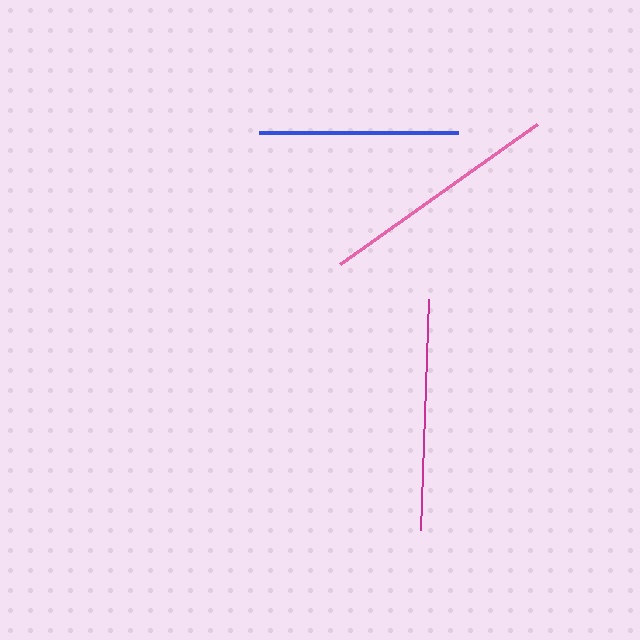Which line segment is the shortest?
The blue line is the shortest at approximately 199 pixels.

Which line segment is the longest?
The pink line is the longest at approximately 242 pixels.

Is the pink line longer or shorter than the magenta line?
The pink line is longer than the magenta line.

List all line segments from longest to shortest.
From longest to shortest: pink, magenta, blue.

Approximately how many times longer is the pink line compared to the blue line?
The pink line is approximately 1.2 times the length of the blue line.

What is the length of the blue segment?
The blue segment is approximately 199 pixels long.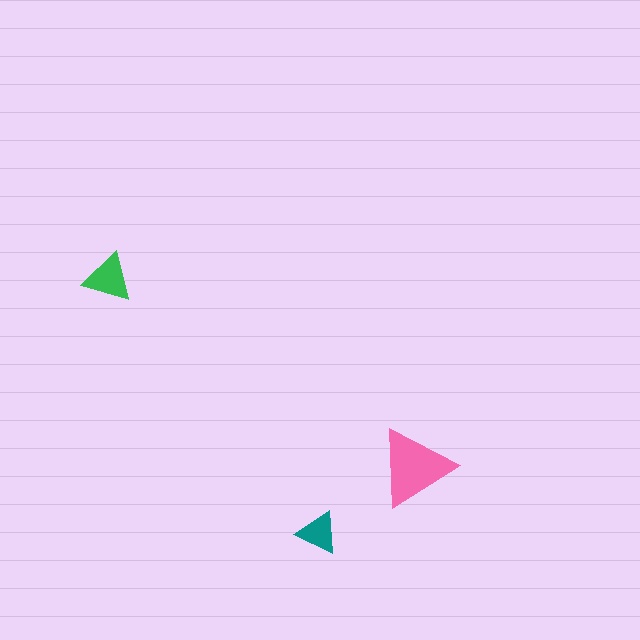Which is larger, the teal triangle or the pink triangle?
The pink one.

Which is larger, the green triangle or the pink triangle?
The pink one.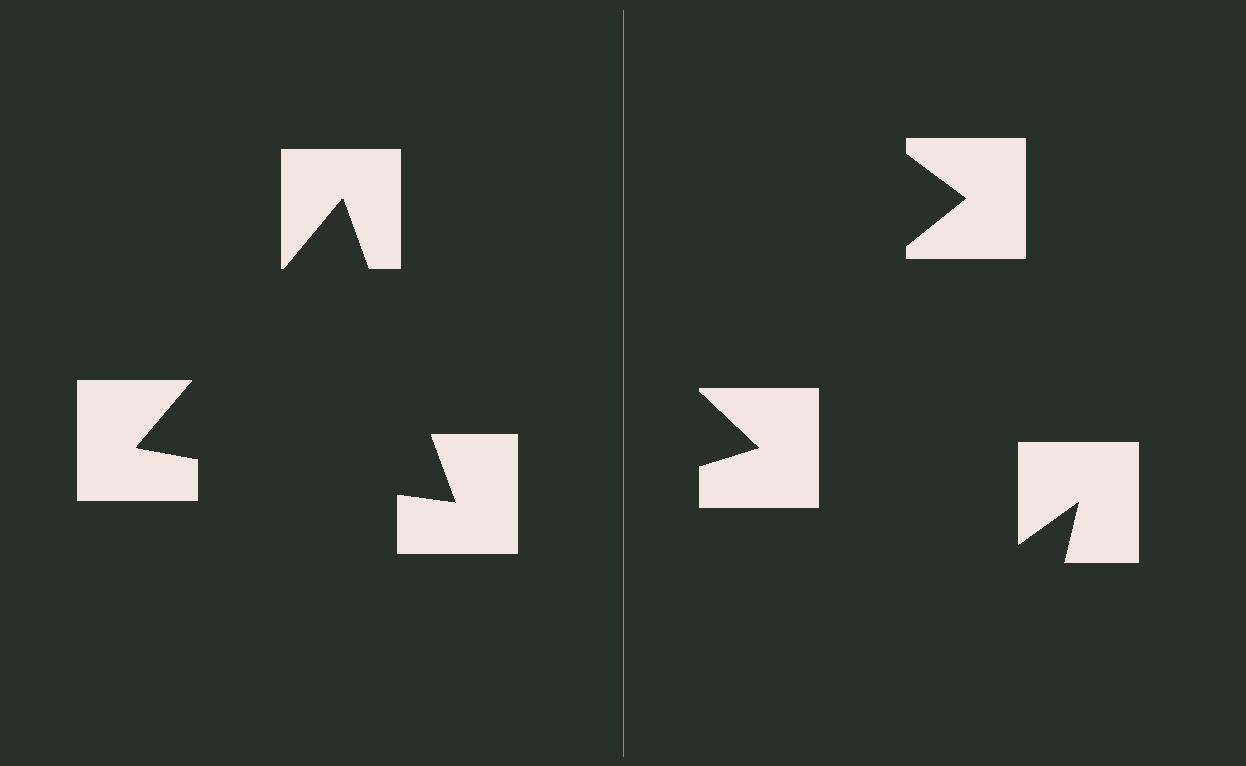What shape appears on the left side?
An illusory triangle.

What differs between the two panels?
The notched squares are positioned identically on both sides; only the wedge orientations differ. On the left they align to a triangle; on the right they are misaligned.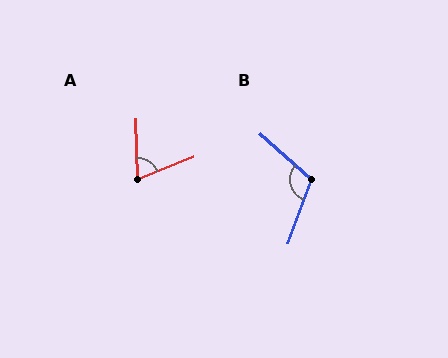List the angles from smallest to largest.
A (70°), B (112°).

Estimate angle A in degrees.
Approximately 70 degrees.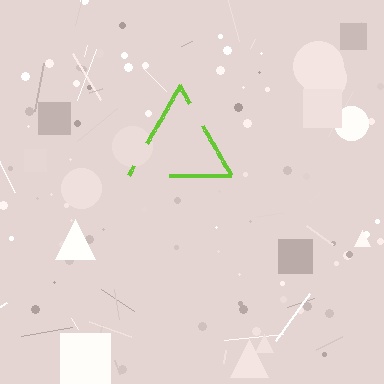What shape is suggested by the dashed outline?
The dashed outline suggests a triangle.